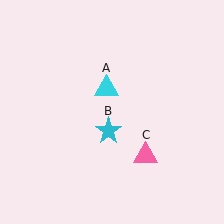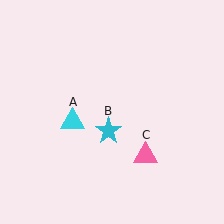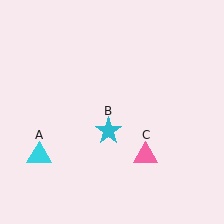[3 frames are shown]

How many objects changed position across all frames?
1 object changed position: cyan triangle (object A).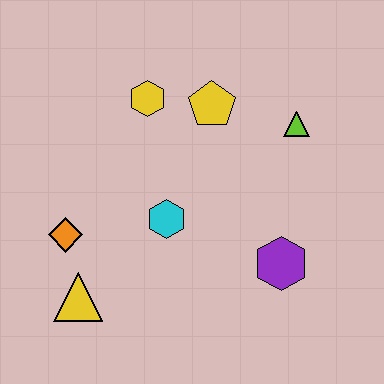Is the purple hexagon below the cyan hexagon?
Yes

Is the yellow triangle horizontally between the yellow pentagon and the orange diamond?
Yes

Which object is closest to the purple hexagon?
The cyan hexagon is closest to the purple hexagon.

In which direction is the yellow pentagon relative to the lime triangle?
The yellow pentagon is to the left of the lime triangle.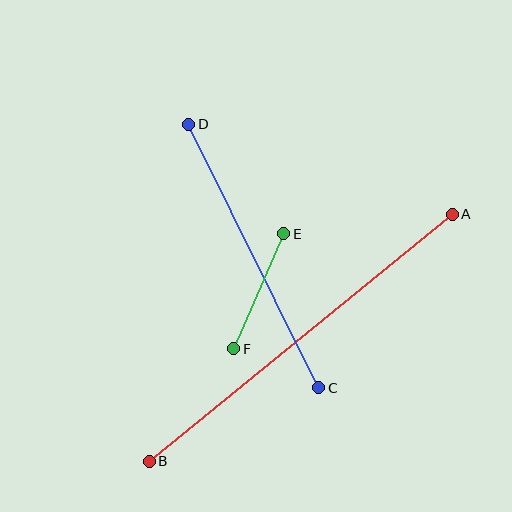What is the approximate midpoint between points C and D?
The midpoint is at approximately (254, 256) pixels.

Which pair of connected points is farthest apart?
Points A and B are farthest apart.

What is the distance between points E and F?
The distance is approximately 125 pixels.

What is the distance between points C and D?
The distance is approximately 294 pixels.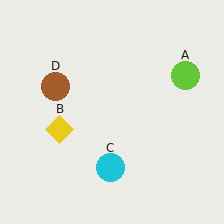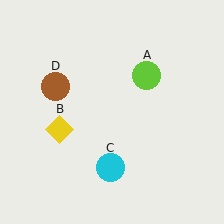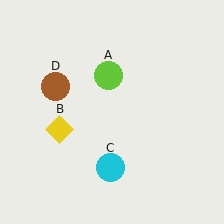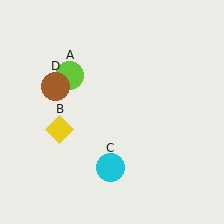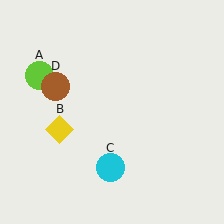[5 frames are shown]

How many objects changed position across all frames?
1 object changed position: lime circle (object A).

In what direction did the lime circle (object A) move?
The lime circle (object A) moved left.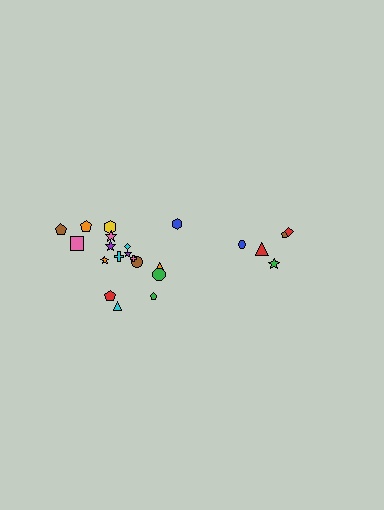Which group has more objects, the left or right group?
The left group.